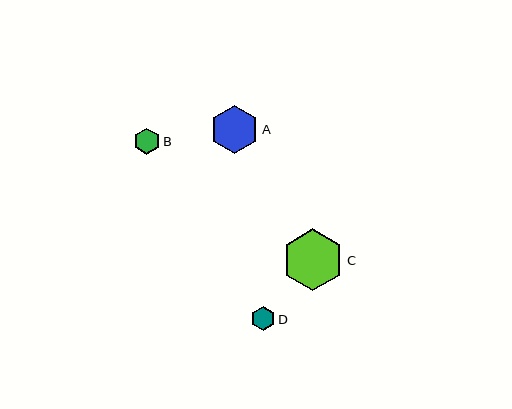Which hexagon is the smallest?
Hexagon D is the smallest with a size of approximately 24 pixels.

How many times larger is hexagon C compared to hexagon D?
Hexagon C is approximately 2.6 times the size of hexagon D.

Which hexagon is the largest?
Hexagon C is the largest with a size of approximately 62 pixels.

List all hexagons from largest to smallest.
From largest to smallest: C, A, B, D.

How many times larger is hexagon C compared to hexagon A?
Hexagon C is approximately 1.3 times the size of hexagon A.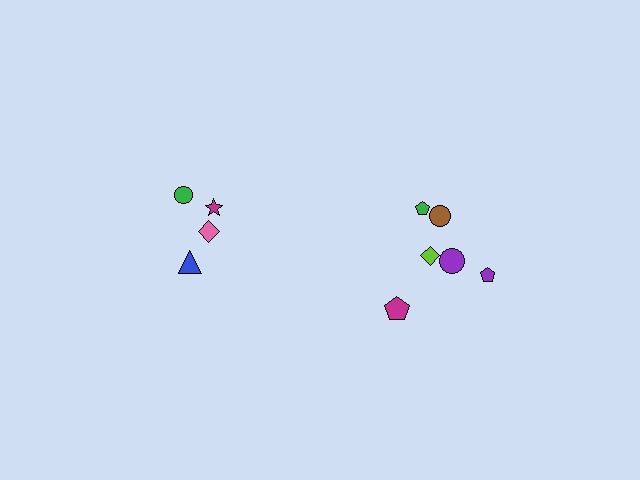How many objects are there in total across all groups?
There are 10 objects.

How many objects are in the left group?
There are 4 objects.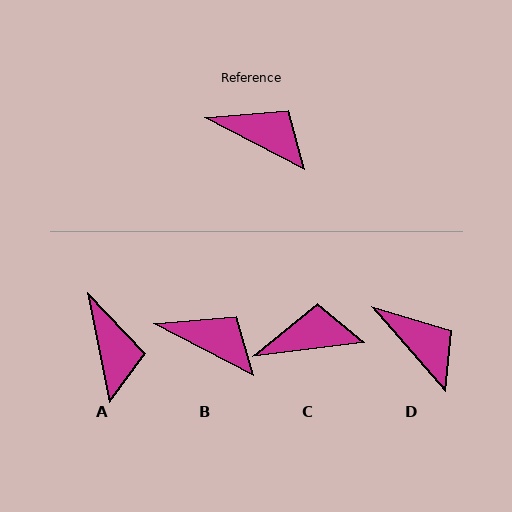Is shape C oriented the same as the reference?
No, it is off by about 35 degrees.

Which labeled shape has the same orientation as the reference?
B.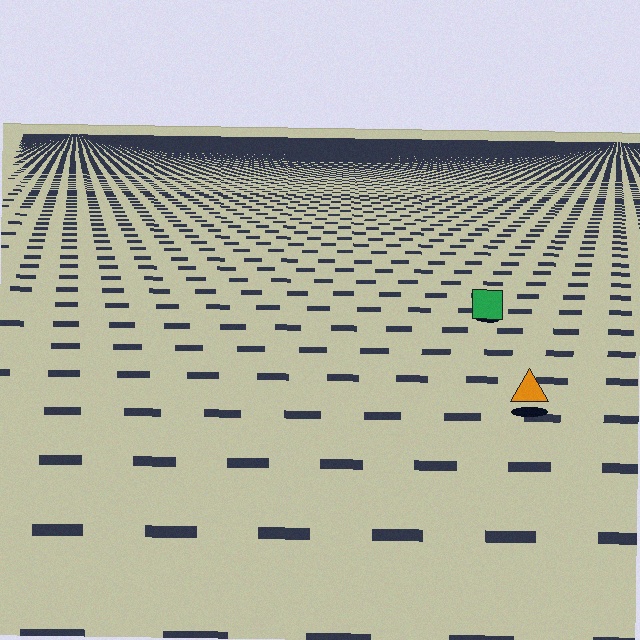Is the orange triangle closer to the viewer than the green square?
Yes. The orange triangle is closer — you can tell from the texture gradient: the ground texture is coarser near it.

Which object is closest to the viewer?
The orange triangle is closest. The texture marks near it are larger and more spread out.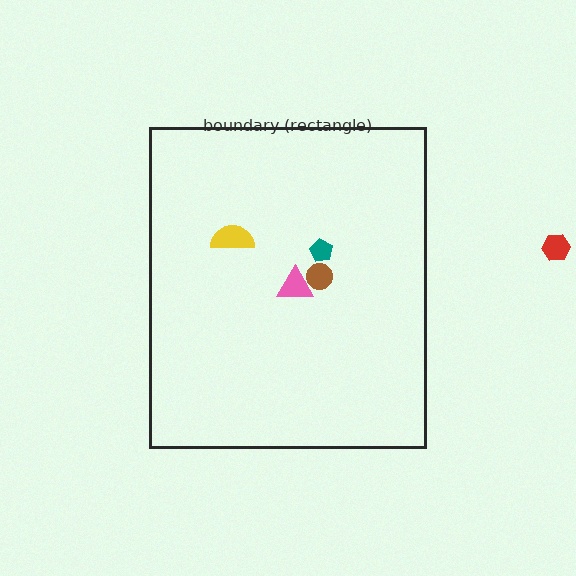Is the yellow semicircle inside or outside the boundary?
Inside.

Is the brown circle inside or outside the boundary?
Inside.